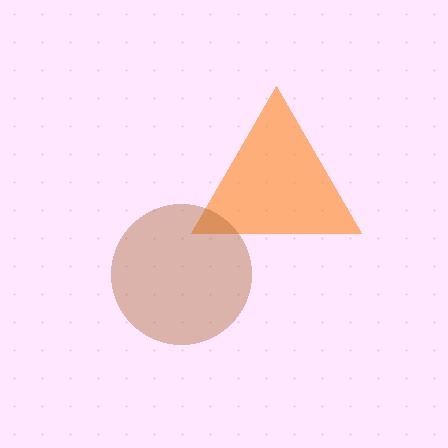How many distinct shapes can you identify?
There are 2 distinct shapes: an orange triangle, a brown circle.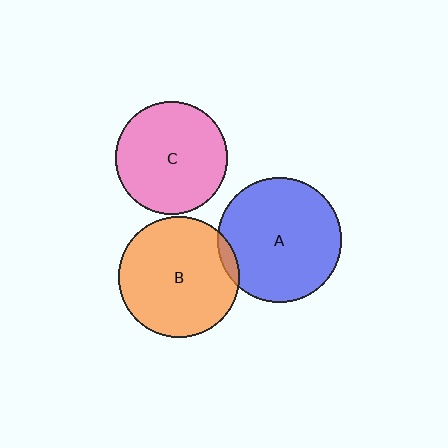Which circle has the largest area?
Circle A (blue).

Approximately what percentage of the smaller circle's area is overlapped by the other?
Approximately 5%.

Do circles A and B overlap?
Yes.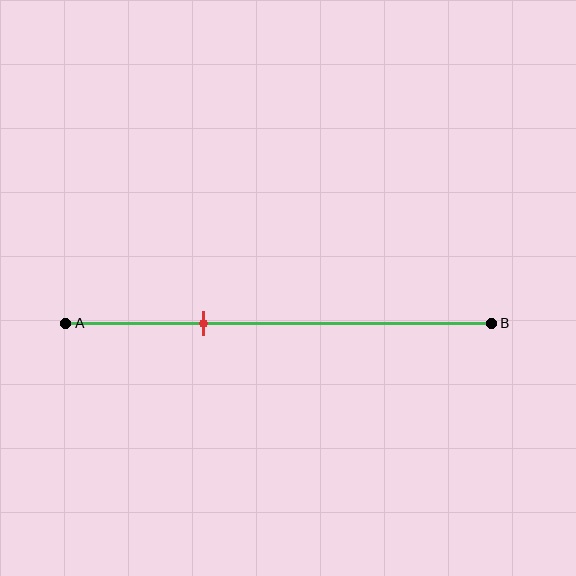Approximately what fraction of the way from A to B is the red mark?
The red mark is approximately 30% of the way from A to B.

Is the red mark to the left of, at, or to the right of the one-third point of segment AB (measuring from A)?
The red mark is approximately at the one-third point of segment AB.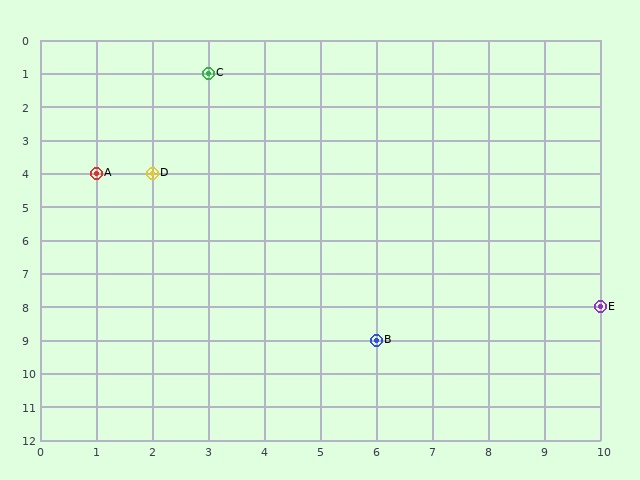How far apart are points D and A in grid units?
Points D and A are 1 column apart.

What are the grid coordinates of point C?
Point C is at grid coordinates (3, 1).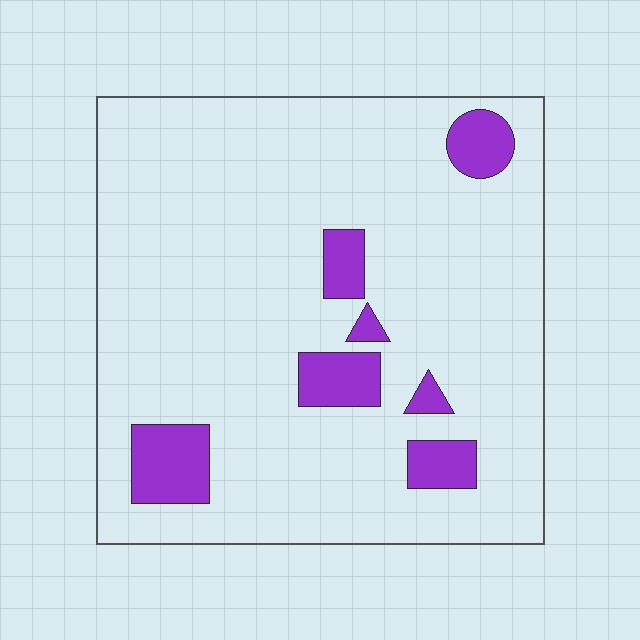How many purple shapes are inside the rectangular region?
7.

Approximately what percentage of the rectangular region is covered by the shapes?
Approximately 10%.